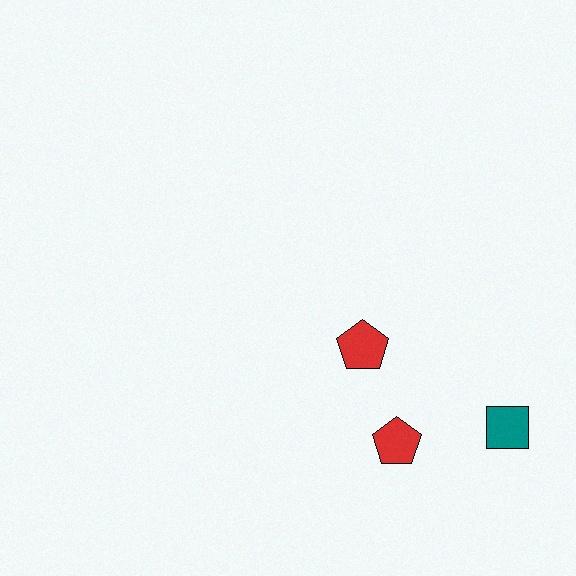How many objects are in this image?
There are 3 objects.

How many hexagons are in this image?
There are no hexagons.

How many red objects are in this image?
There are 2 red objects.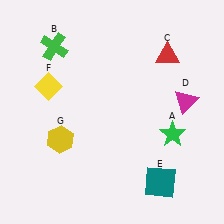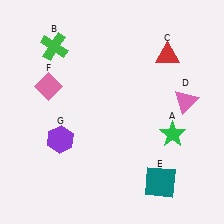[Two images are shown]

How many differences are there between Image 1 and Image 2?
There are 3 differences between the two images.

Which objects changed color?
D changed from magenta to pink. F changed from yellow to pink. G changed from yellow to purple.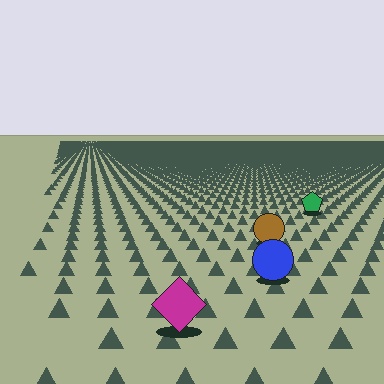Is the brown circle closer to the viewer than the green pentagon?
Yes. The brown circle is closer — you can tell from the texture gradient: the ground texture is coarser near it.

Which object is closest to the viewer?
The magenta diamond is closest. The texture marks near it are larger and more spread out.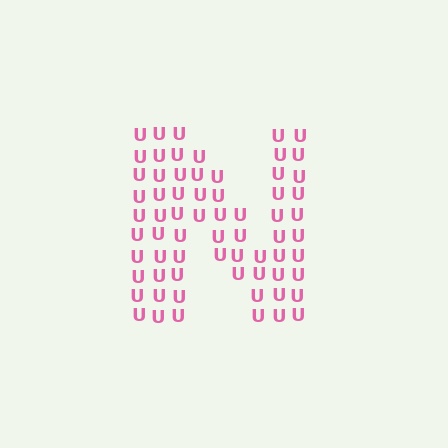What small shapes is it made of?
It is made of small letter U's.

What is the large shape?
The large shape is the letter N.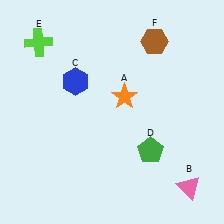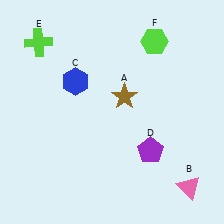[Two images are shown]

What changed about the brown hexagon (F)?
In Image 1, F is brown. In Image 2, it changed to lime.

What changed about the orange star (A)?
In Image 1, A is orange. In Image 2, it changed to brown.